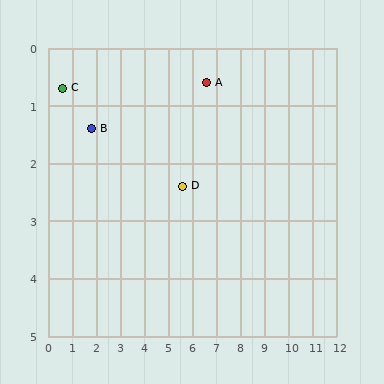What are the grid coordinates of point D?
Point D is at approximately (5.6, 2.4).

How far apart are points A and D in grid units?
Points A and D are about 2.1 grid units apart.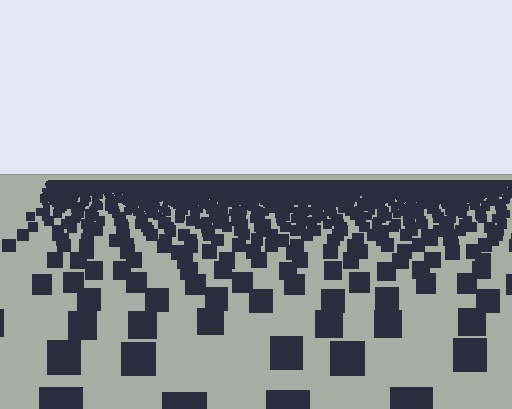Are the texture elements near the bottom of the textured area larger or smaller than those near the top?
Larger. Near the bottom, elements are closer to the viewer and appear at a bigger on-screen size.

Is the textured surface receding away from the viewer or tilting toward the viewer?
The surface is receding away from the viewer. Texture elements get smaller and denser toward the top.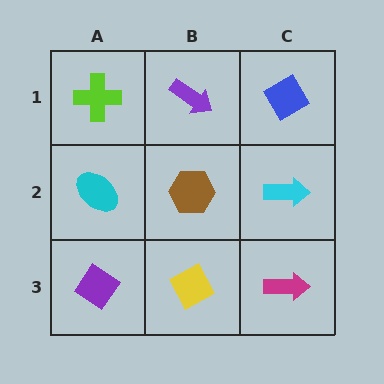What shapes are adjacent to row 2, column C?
A blue diamond (row 1, column C), a magenta arrow (row 3, column C), a brown hexagon (row 2, column B).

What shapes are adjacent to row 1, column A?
A cyan ellipse (row 2, column A), a purple arrow (row 1, column B).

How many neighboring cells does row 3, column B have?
3.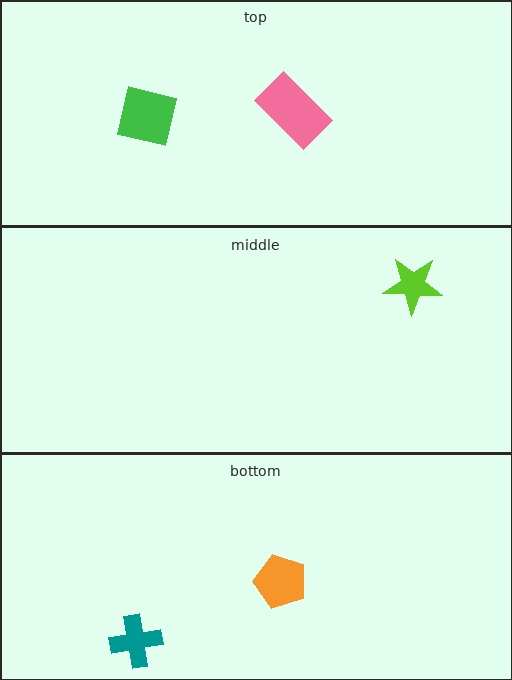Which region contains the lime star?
The middle region.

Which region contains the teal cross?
The bottom region.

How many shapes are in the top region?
2.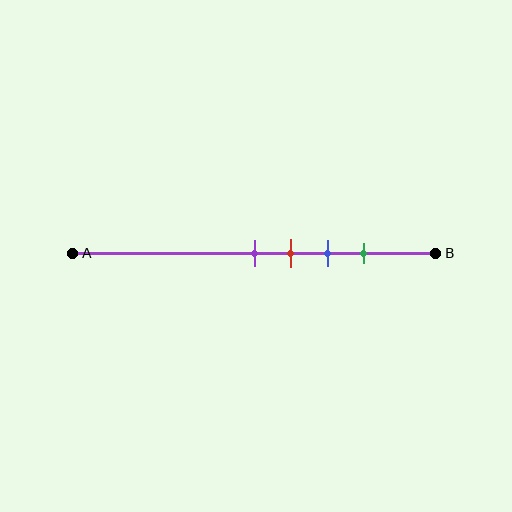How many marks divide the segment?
There are 4 marks dividing the segment.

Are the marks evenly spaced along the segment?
Yes, the marks are approximately evenly spaced.